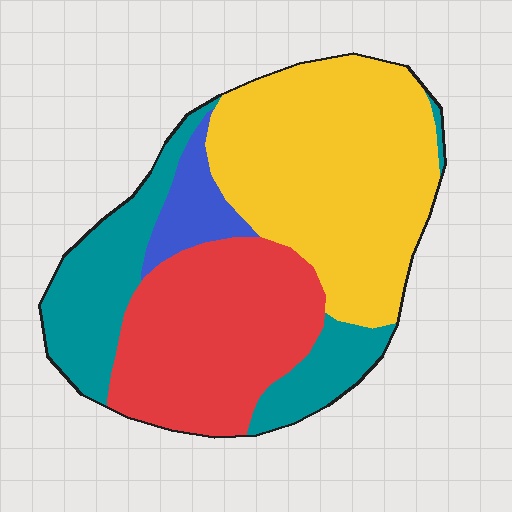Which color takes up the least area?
Blue, at roughly 5%.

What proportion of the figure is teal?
Teal takes up about one quarter (1/4) of the figure.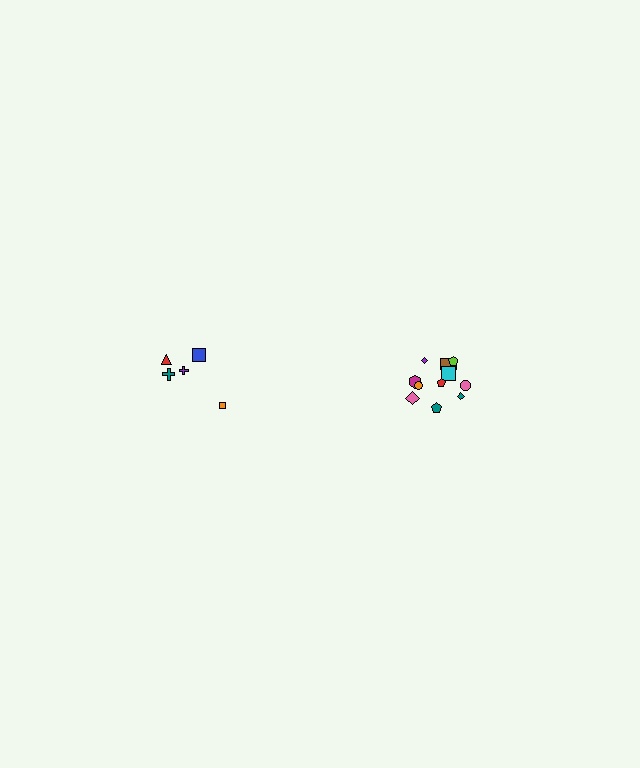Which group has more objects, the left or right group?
The right group.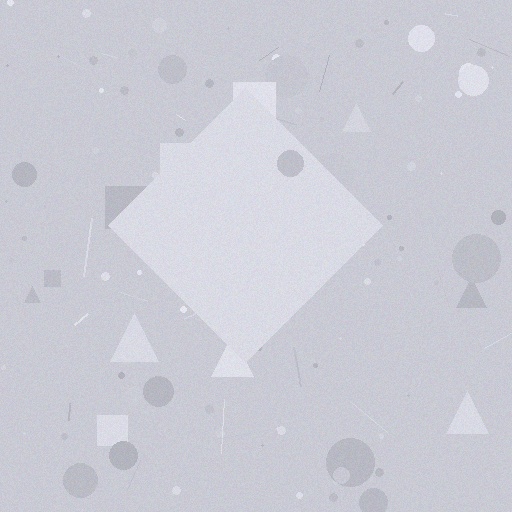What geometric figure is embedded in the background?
A diamond is embedded in the background.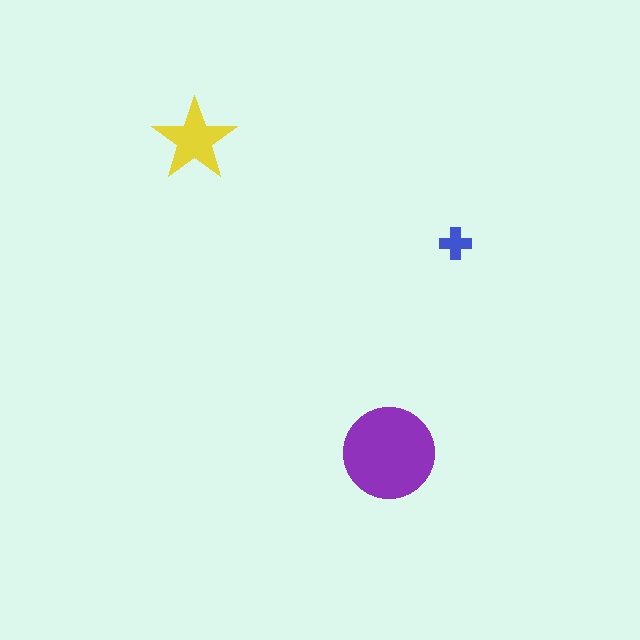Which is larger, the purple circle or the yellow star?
The purple circle.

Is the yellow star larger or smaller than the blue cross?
Larger.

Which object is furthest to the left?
The yellow star is leftmost.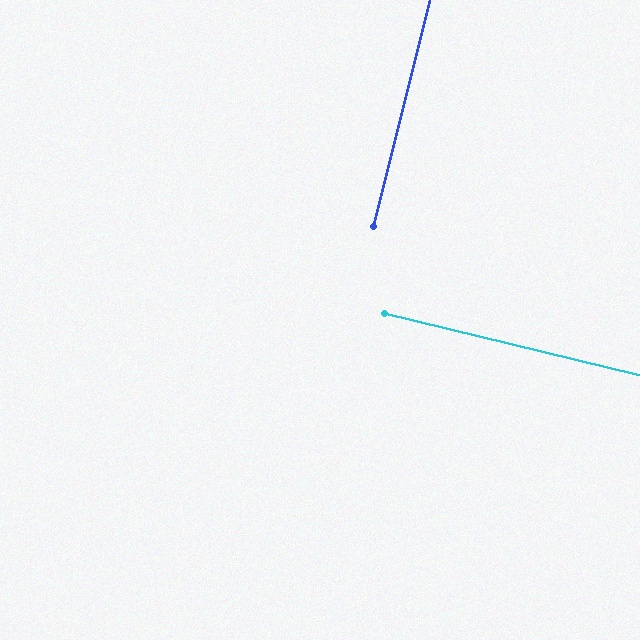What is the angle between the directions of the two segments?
Approximately 90 degrees.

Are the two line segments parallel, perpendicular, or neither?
Perpendicular — they meet at approximately 90°.